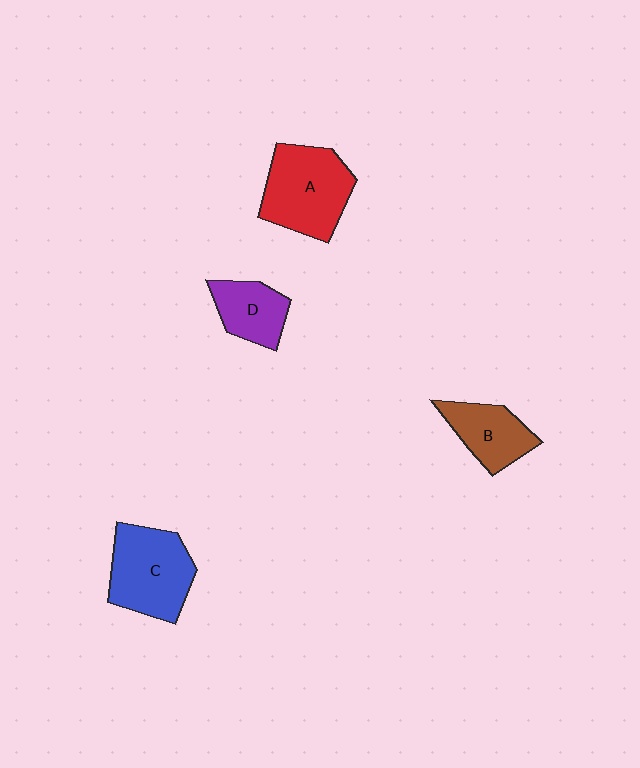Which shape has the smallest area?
Shape D (purple).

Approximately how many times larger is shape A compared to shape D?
Approximately 1.7 times.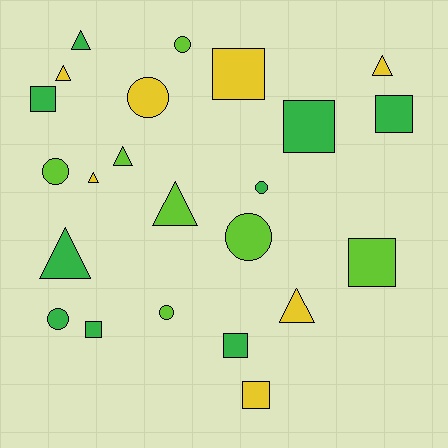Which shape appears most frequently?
Triangle, with 8 objects.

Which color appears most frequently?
Green, with 9 objects.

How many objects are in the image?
There are 23 objects.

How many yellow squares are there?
There are 2 yellow squares.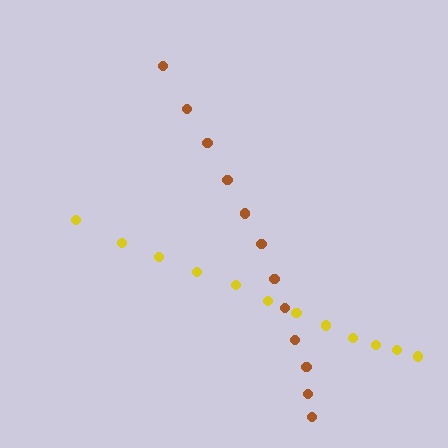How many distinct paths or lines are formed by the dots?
There are 2 distinct paths.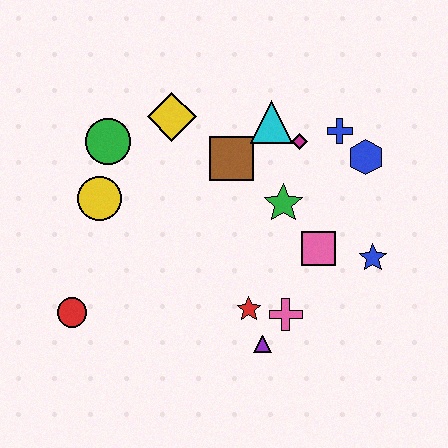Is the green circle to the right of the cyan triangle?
No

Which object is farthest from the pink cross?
The green circle is farthest from the pink cross.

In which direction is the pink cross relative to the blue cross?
The pink cross is below the blue cross.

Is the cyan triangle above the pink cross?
Yes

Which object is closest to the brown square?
The cyan triangle is closest to the brown square.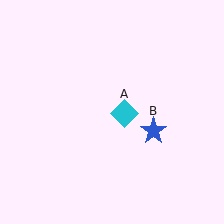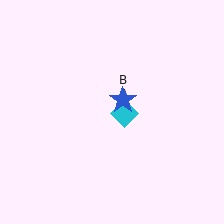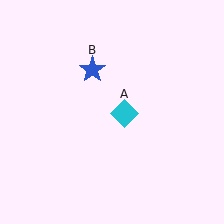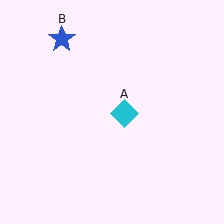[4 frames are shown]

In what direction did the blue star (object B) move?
The blue star (object B) moved up and to the left.